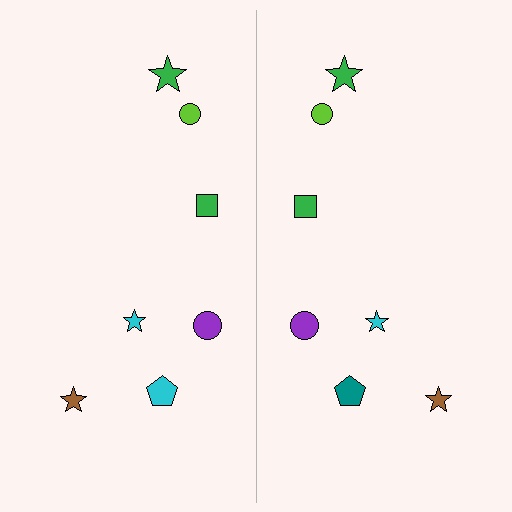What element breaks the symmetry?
The teal pentagon on the right side breaks the symmetry — its mirror counterpart is cyan.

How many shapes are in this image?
There are 14 shapes in this image.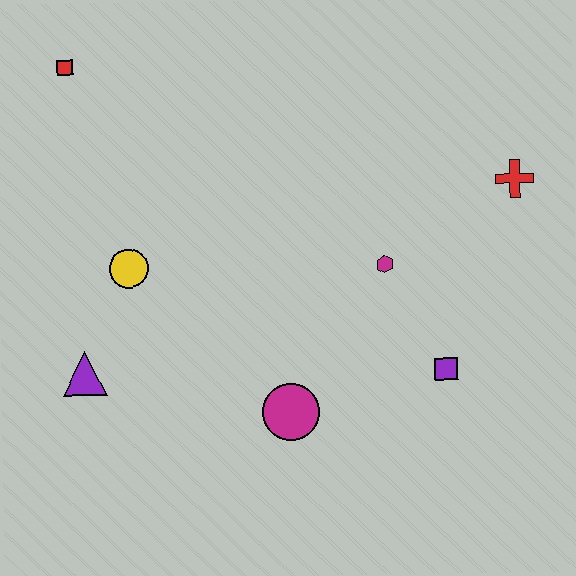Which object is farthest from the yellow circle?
The red cross is farthest from the yellow circle.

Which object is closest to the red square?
The yellow circle is closest to the red square.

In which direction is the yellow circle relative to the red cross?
The yellow circle is to the left of the red cross.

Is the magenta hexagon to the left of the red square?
No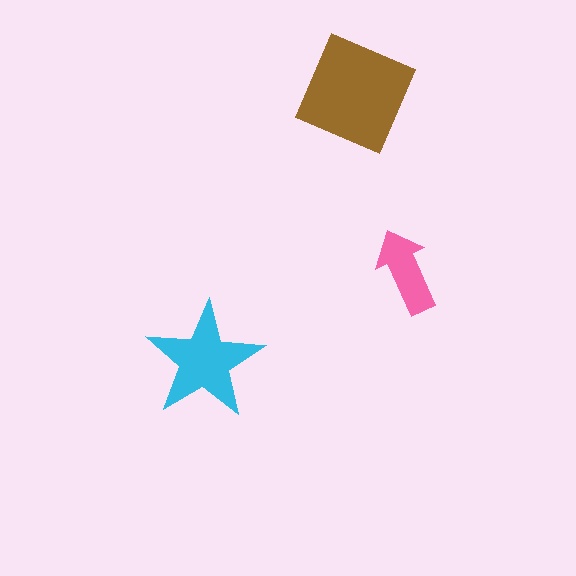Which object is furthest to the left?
The cyan star is leftmost.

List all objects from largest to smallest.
The brown square, the cyan star, the pink arrow.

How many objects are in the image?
There are 3 objects in the image.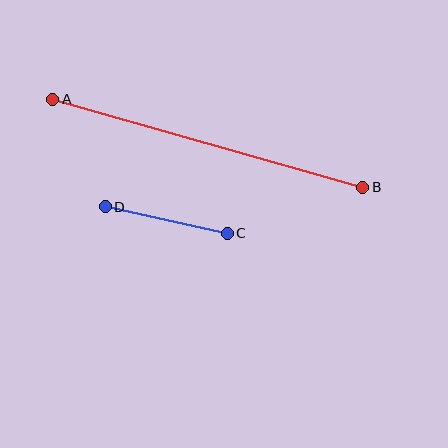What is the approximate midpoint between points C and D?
The midpoint is at approximately (166, 220) pixels.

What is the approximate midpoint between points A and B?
The midpoint is at approximately (208, 143) pixels.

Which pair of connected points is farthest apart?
Points A and B are farthest apart.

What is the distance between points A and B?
The distance is approximately 322 pixels.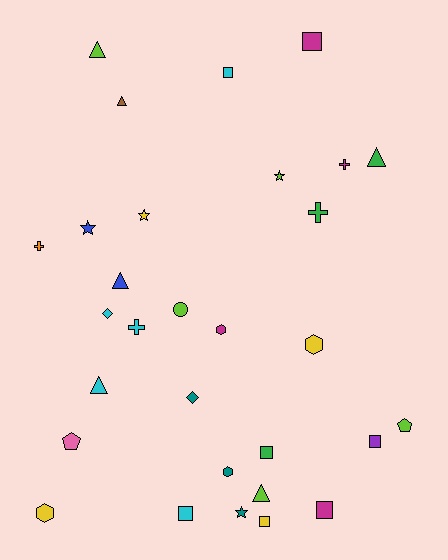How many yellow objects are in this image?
There are 4 yellow objects.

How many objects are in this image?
There are 30 objects.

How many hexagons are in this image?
There are 4 hexagons.